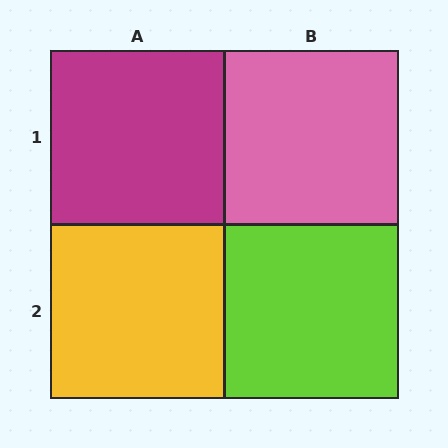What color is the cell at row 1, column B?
Pink.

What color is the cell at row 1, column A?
Magenta.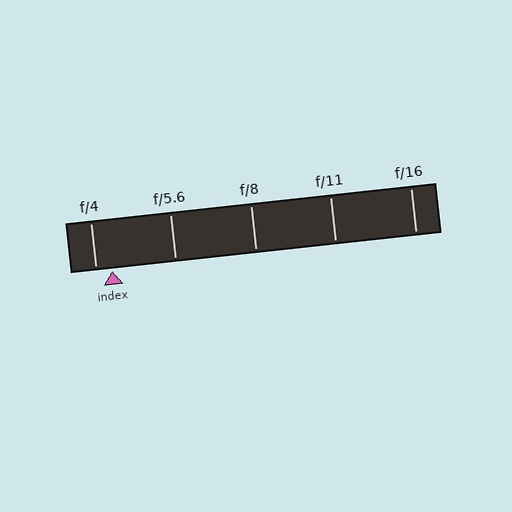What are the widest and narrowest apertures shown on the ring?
The widest aperture shown is f/4 and the narrowest is f/16.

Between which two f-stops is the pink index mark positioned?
The index mark is between f/4 and f/5.6.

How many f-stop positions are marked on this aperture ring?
There are 5 f-stop positions marked.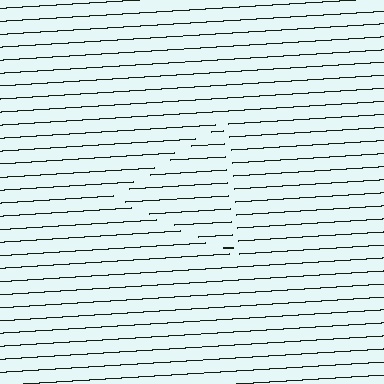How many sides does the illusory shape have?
3 sides — the line-ends trace a triangle.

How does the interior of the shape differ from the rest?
The interior of the shape contains the same grating, shifted by half a period — the contour is defined by the phase discontinuity where line-ends from the inner and outer gratings abut.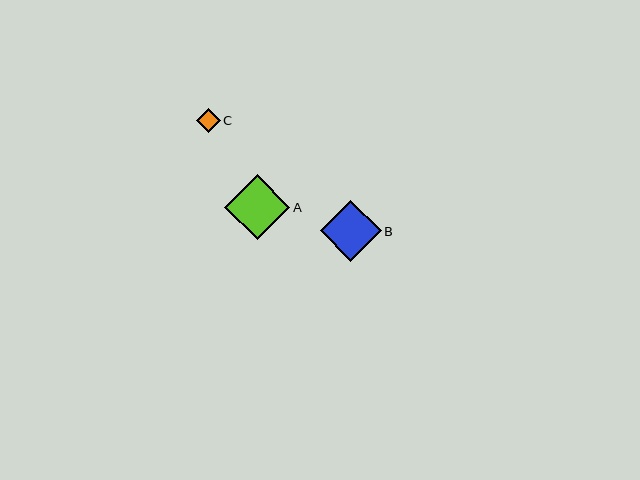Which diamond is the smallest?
Diamond C is the smallest with a size of approximately 24 pixels.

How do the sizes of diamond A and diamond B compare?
Diamond A and diamond B are approximately the same size.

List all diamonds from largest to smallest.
From largest to smallest: A, B, C.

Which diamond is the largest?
Diamond A is the largest with a size of approximately 66 pixels.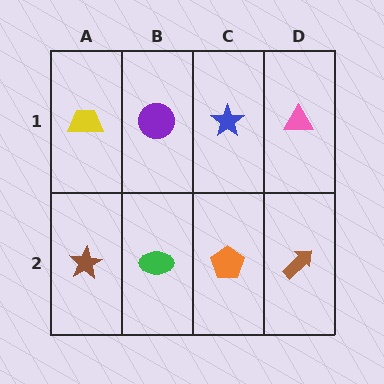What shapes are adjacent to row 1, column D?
A brown arrow (row 2, column D), a blue star (row 1, column C).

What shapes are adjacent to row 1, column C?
An orange pentagon (row 2, column C), a purple circle (row 1, column B), a pink triangle (row 1, column D).